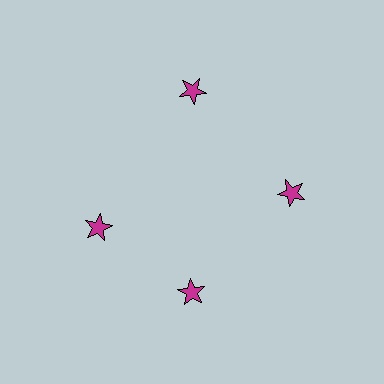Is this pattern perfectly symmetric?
No. The 4 magenta stars are arranged in a ring, but one element near the 9 o'clock position is rotated out of alignment along the ring, breaking the 4-fold rotational symmetry.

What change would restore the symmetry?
The symmetry would be restored by rotating it back into even spacing with its neighbors so that all 4 stars sit at equal angles and equal distance from the center.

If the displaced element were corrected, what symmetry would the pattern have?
It would have 4-fold rotational symmetry — the pattern would map onto itself every 90 degrees.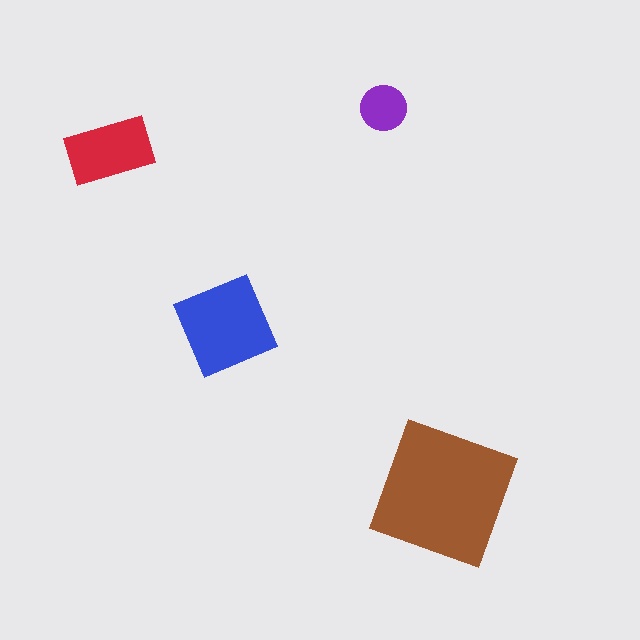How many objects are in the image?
There are 4 objects in the image.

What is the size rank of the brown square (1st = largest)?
1st.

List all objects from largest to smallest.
The brown square, the blue diamond, the red rectangle, the purple circle.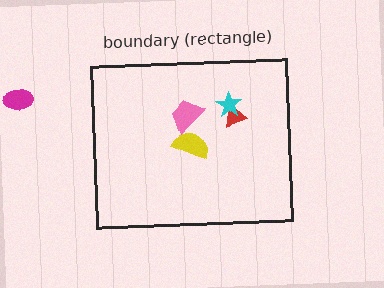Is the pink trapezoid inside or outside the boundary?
Inside.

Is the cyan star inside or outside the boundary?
Inside.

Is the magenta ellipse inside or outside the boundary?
Outside.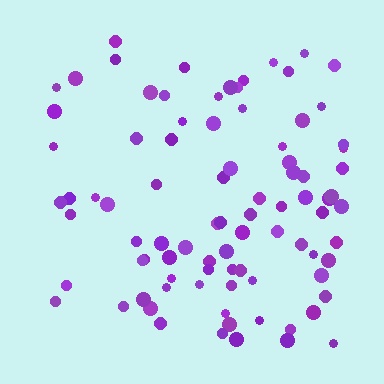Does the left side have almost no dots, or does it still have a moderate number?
Still a moderate number, just noticeably fewer than the right.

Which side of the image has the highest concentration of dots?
The right.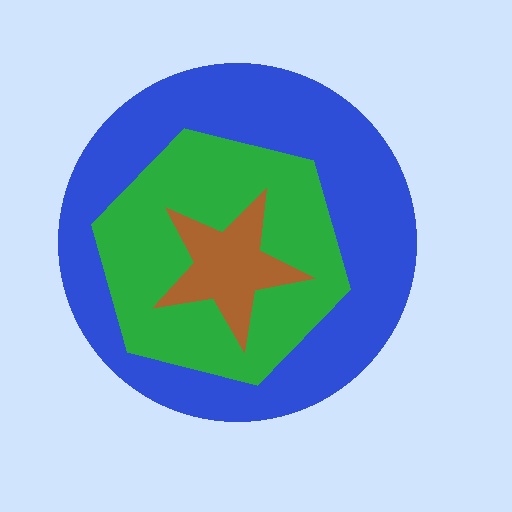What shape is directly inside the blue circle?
The green hexagon.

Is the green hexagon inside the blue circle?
Yes.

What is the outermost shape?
The blue circle.